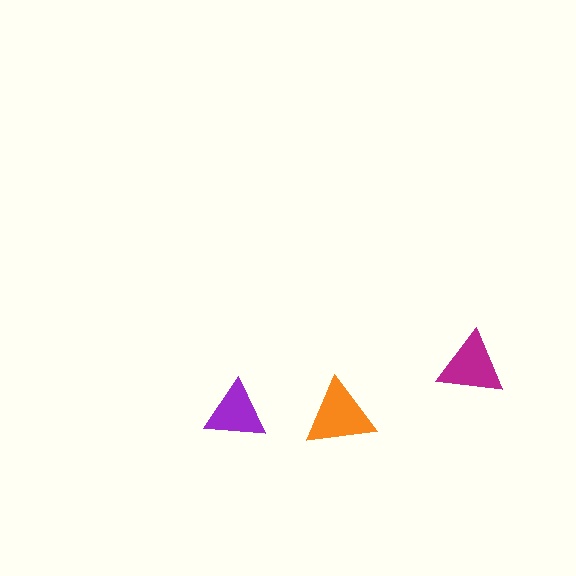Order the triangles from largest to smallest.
the orange one, the magenta one, the purple one.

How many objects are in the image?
There are 3 objects in the image.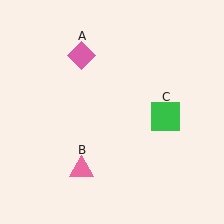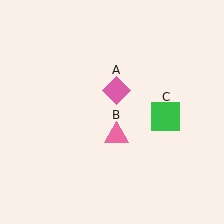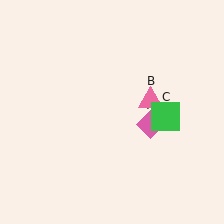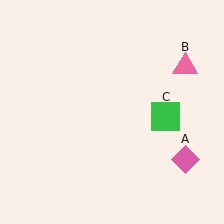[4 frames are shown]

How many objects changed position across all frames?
2 objects changed position: pink diamond (object A), pink triangle (object B).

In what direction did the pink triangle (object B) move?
The pink triangle (object B) moved up and to the right.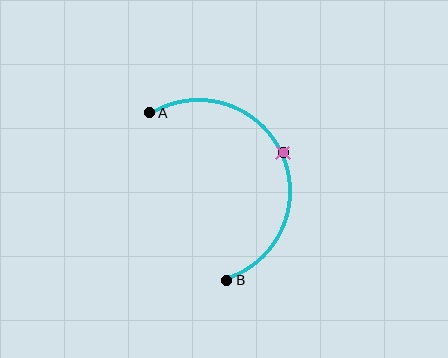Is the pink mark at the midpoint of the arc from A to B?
Yes. The pink mark lies on the arc at equal arc-length from both A and B — it is the arc midpoint.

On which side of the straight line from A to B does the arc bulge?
The arc bulges to the right of the straight line connecting A and B.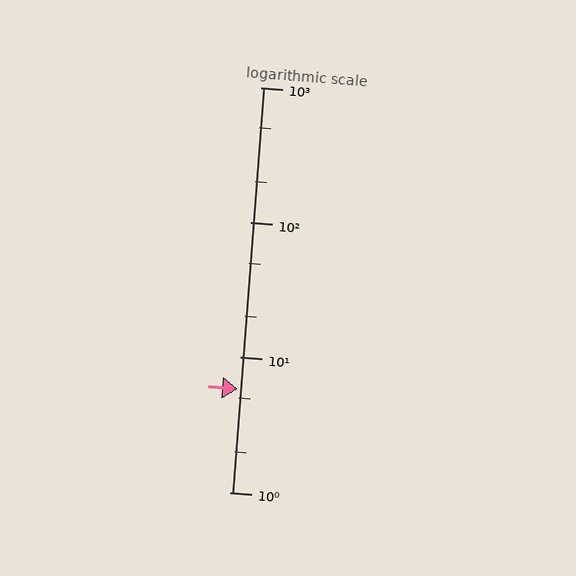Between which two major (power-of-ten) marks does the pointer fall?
The pointer is between 1 and 10.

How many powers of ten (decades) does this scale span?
The scale spans 3 decades, from 1 to 1000.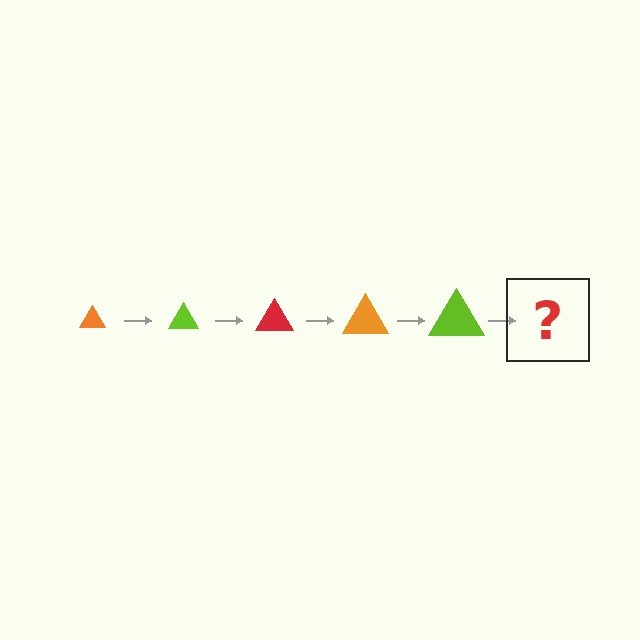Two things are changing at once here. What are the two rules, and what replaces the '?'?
The two rules are that the triangle grows larger each step and the color cycles through orange, lime, and red. The '?' should be a red triangle, larger than the previous one.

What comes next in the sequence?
The next element should be a red triangle, larger than the previous one.